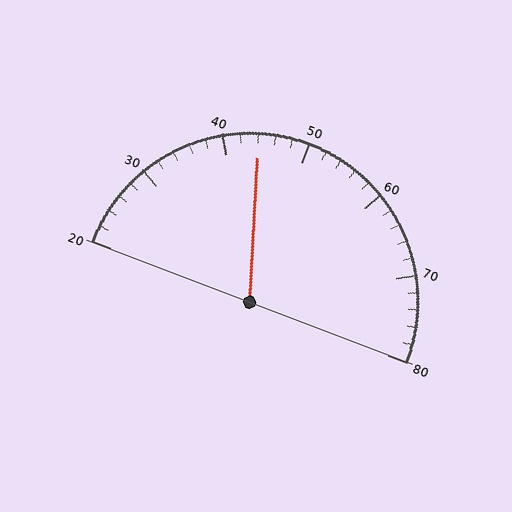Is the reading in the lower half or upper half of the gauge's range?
The reading is in the lower half of the range (20 to 80).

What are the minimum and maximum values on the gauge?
The gauge ranges from 20 to 80.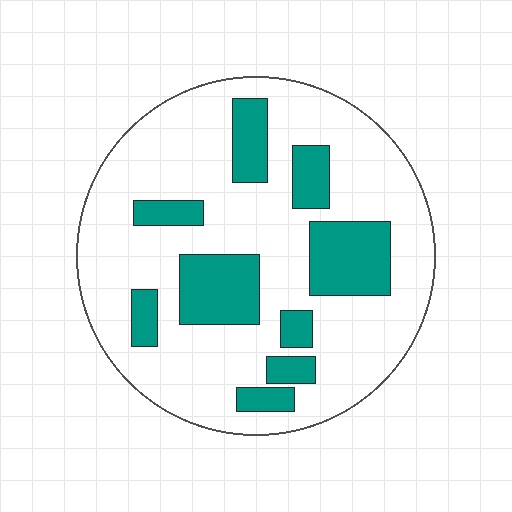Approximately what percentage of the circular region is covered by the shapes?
Approximately 25%.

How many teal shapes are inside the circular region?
9.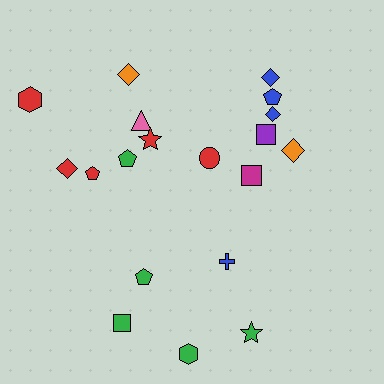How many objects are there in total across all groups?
There are 19 objects.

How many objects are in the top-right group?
There are 6 objects.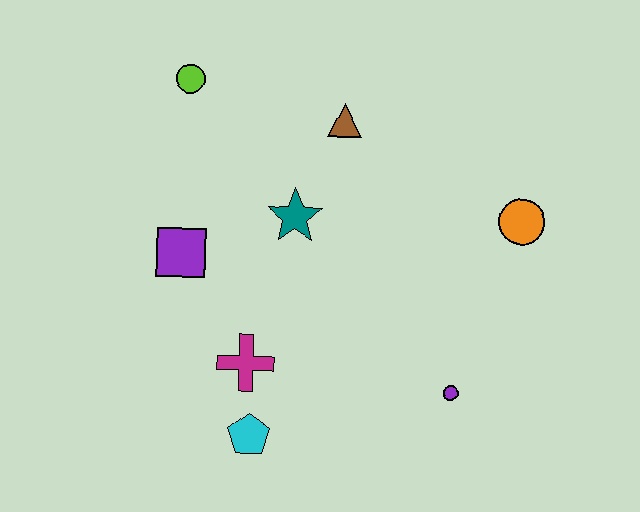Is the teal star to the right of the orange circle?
No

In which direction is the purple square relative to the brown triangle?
The purple square is to the left of the brown triangle.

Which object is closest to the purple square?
The teal star is closest to the purple square.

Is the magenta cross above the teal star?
No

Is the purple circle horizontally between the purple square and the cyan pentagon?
No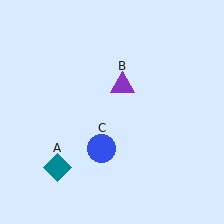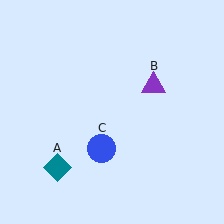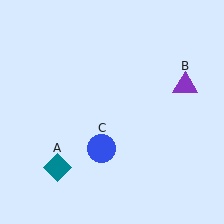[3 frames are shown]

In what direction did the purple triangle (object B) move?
The purple triangle (object B) moved right.